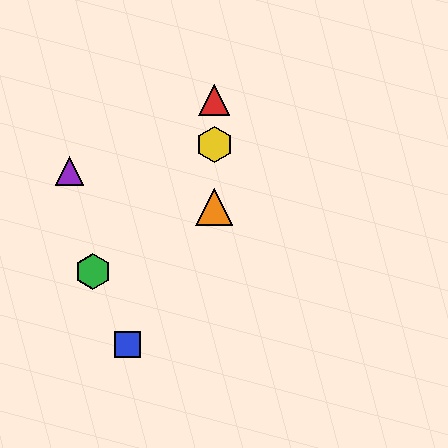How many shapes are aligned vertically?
3 shapes (the red triangle, the yellow hexagon, the orange triangle) are aligned vertically.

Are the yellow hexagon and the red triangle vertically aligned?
Yes, both are at x≈214.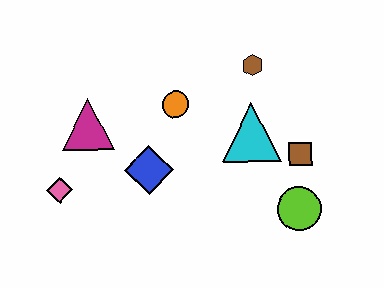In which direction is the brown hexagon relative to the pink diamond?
The brown hexagon is to the right of the pink diamond.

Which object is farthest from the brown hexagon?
The pink diamond is farthest from the brown hexagon.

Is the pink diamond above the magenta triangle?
No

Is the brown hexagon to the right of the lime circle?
No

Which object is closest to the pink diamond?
The magenta triangle is closest to the pink diamond.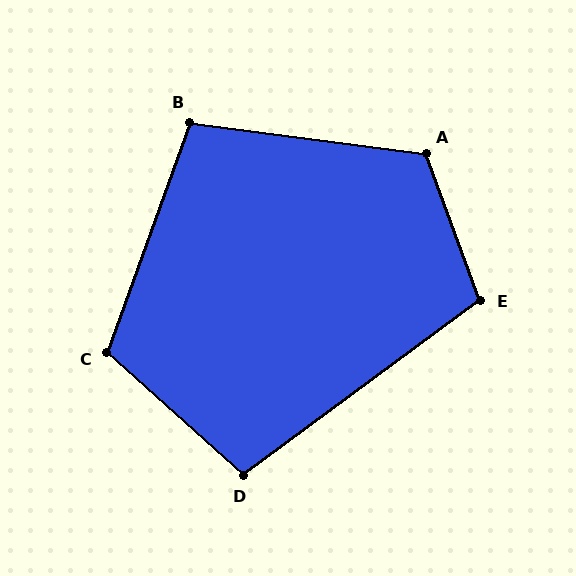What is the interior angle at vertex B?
Approximately 102 degrees (obtuse).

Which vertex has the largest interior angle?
A, at approximately 118 degrees.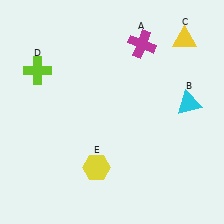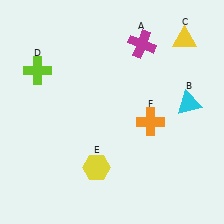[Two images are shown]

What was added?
An orange cross (F) was added in Image 2.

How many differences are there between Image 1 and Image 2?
There is 1 difference between the two images.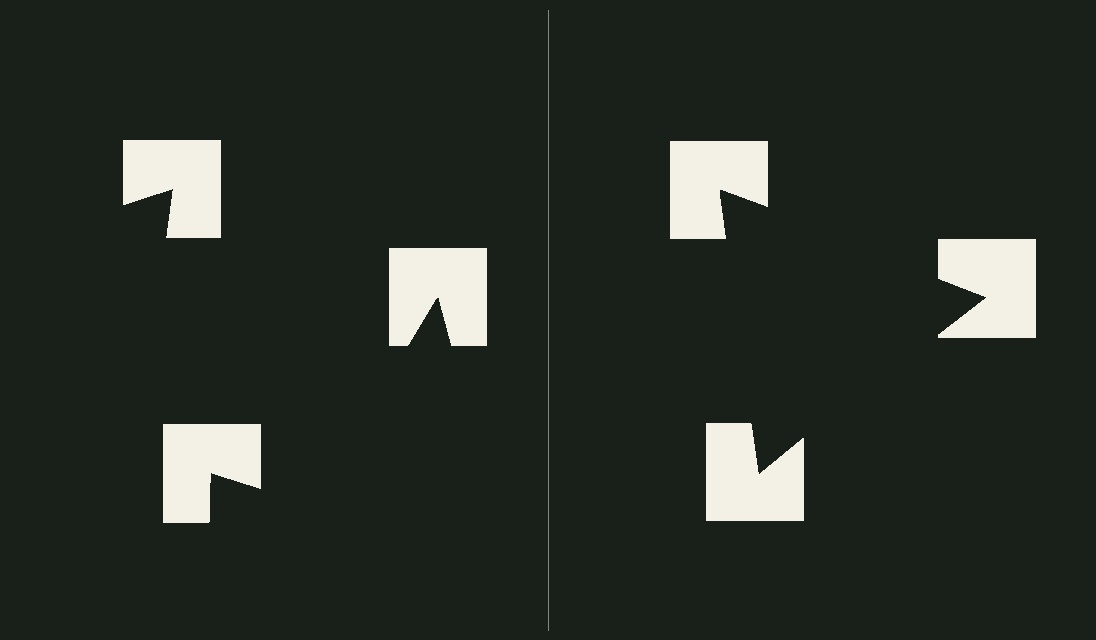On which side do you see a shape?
An illusory triangle appears on the right side. On the left side the wedge cuts are rotated, so no coherent shape forms.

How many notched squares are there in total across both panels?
6 — 3 on each side.